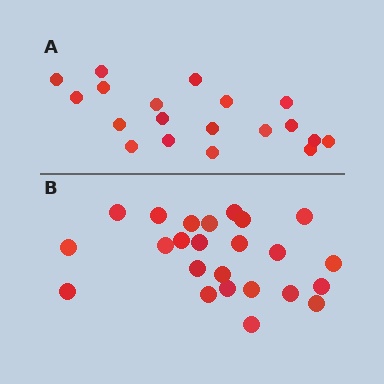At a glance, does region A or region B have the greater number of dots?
Region B (the bottom region) has more dots.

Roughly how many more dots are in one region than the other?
Region B has about 5 more dots than region A.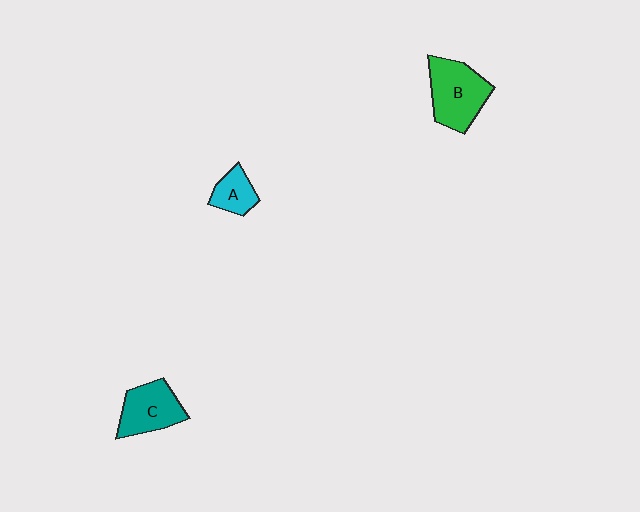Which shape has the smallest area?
Shape A (cyan).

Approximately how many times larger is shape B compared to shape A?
Approximately 2.1 times.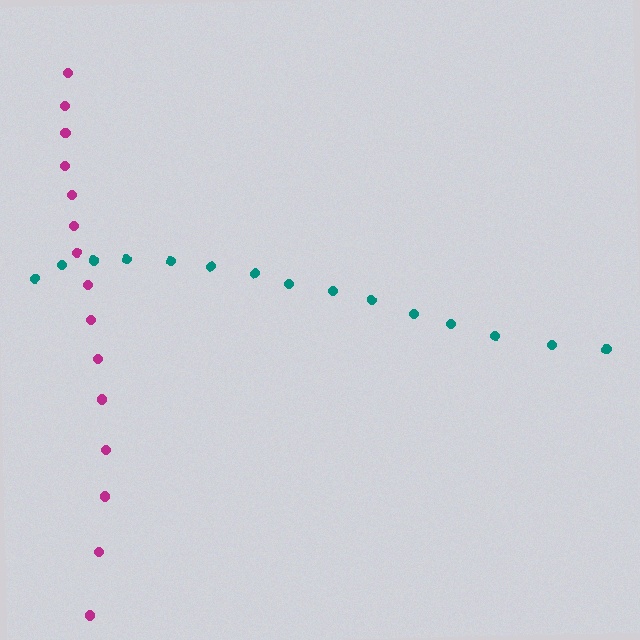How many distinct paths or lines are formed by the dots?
There are 2 distinct paths.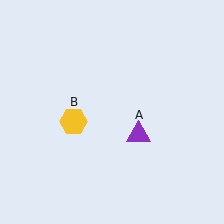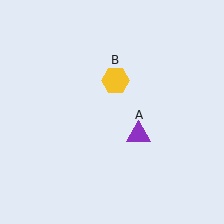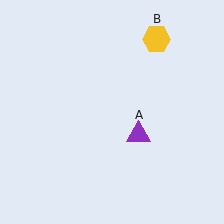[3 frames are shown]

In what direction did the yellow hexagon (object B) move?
The yellow hexagon (object B) moved up and to the right.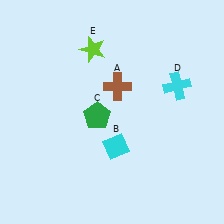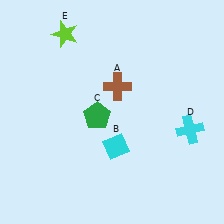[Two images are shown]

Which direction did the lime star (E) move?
The lime star (E) moved left.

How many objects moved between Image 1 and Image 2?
2 objects moved between the two images.